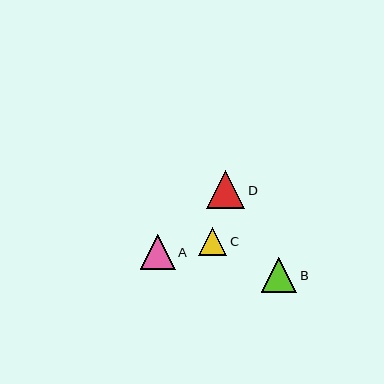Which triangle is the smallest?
Triangle C is the smallest with a size of approximately 28 pixels.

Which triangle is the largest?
Triangle D is the largest with a size of approximately 38 pixels.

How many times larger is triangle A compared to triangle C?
Triangle A is approximately 1.2 times the size of triangle C.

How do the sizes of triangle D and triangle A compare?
Triangle D and triangle A are approximately the same size.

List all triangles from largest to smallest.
From largest to smallest: D, B, A, C.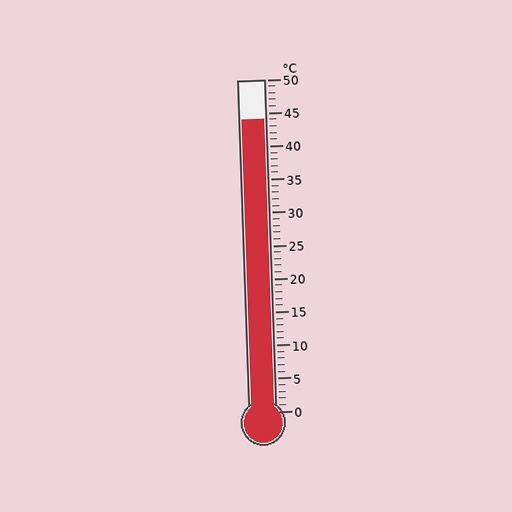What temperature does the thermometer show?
The thermometer shows approximately 44°C.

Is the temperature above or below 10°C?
The temperature is above 10°C.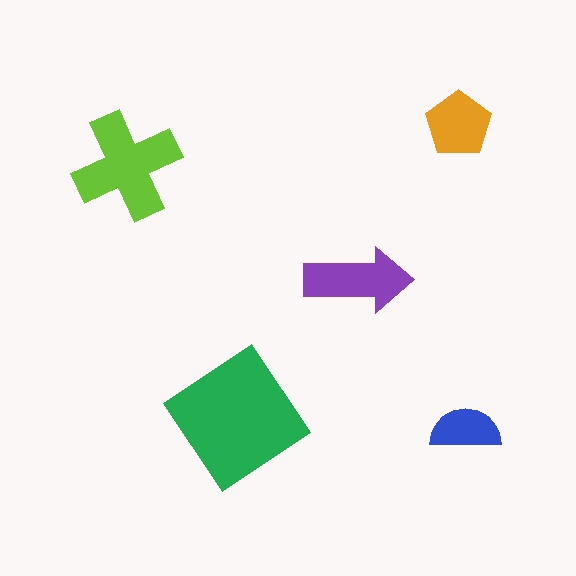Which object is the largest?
The green diamond.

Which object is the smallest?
The blue semicircle.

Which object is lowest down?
The blue semicircle is bottommost.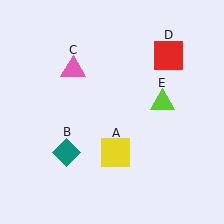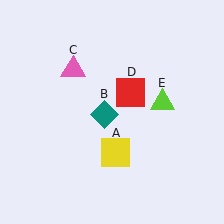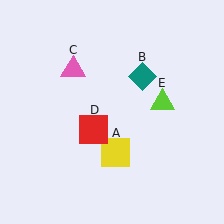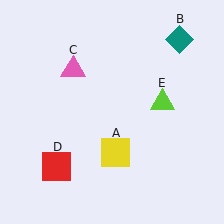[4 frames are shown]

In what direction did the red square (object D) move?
The red square (object D) moved down and to the left.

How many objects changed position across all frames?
2 objects changed position: teal diamond (object B), red square (object D).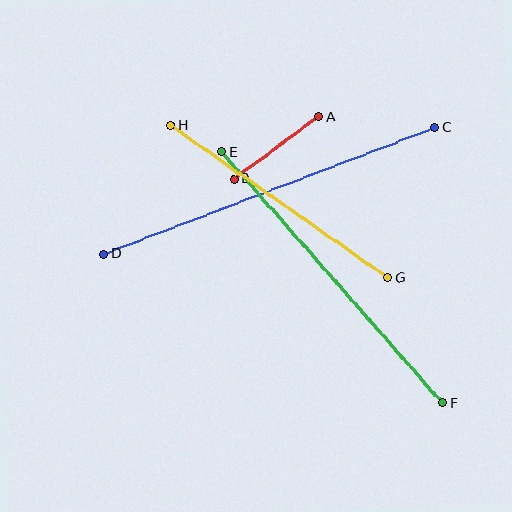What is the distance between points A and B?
The distance is approximately 105 pixels.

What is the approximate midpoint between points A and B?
The midpoint is at approximately (276, 148) pixels.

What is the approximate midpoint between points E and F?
The midpoint is at approximately (332, 277) pixels.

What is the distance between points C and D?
The distance is approximately 355 pixels.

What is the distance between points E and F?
The distance is approximately 334 pixels.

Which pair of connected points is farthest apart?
Points C and D are farthest apart.